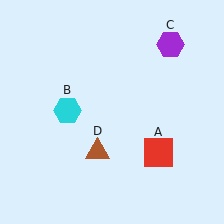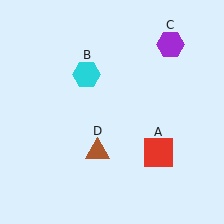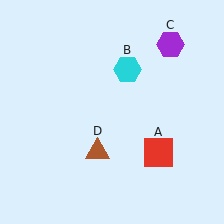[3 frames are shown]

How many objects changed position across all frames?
1 object changed position: cyan hexagon (object B).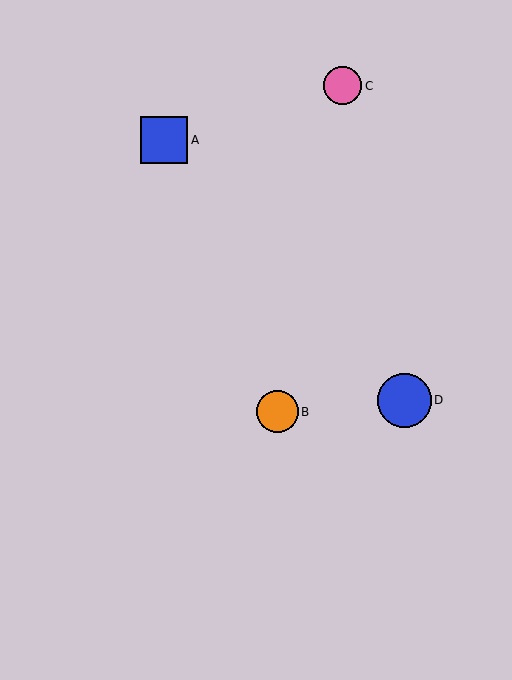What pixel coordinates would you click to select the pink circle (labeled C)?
Click at (343, 86) to select the pink circle C.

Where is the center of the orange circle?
The center of the orange circle is at (277, 412).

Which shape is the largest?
The blue circle (labeled D) is the largest.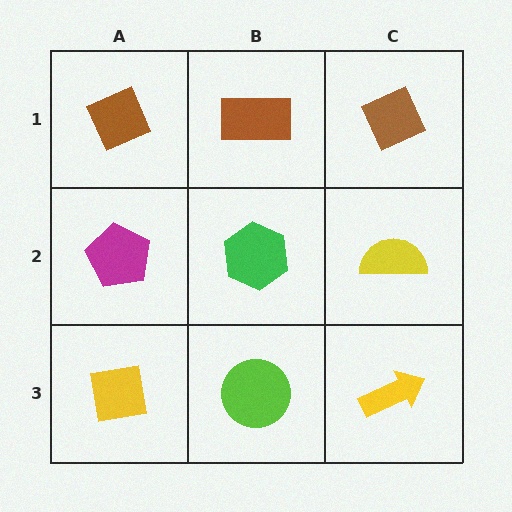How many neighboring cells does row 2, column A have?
3.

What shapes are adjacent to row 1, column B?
A green hexagon (row 2, column B), a brown diamond (row 1, column A), a brown diamond (row 1, column C).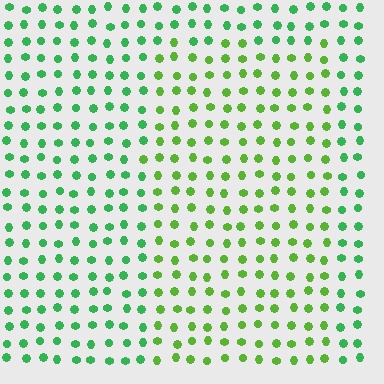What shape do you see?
I see a rectangle.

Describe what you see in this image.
The image is filled with small green elements in a uniform arrangement. A rectangle-shaped region is visible where the elements are tinted to a slightly different hue, forming a subtle color boundary.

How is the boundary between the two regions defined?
The boundary is defined purely by a slight shift in hue (about 33 degrees). Spacing, size, and orientation are identical on both sides.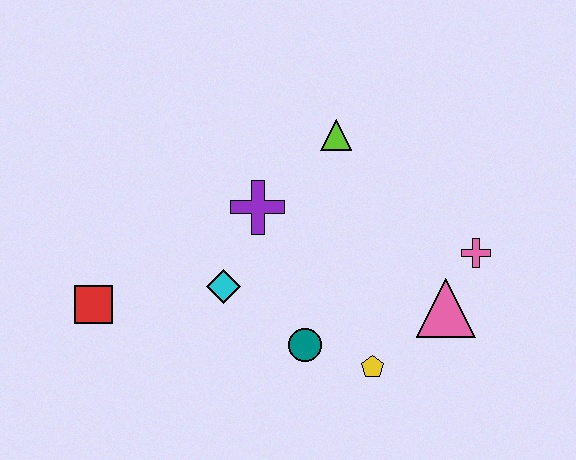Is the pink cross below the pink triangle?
No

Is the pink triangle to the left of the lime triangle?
No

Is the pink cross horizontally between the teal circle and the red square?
No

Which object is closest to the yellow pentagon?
The teal circle is closest to the yellow pentagon.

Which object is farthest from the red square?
The pink cross is farthest from the red square.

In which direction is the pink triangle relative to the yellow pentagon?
The pink triangle is to the right of the yellow pentagon.